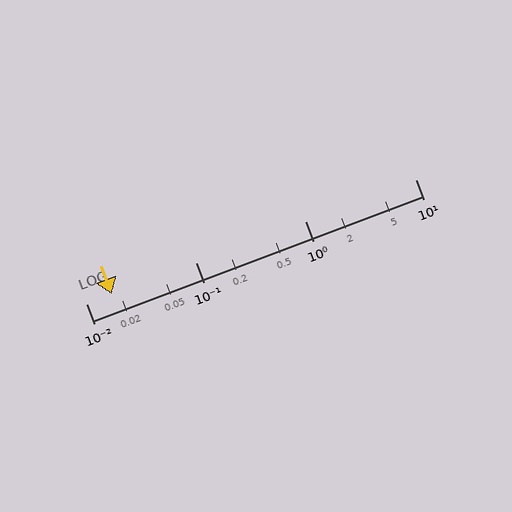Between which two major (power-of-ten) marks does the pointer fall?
The pointer is between 0.01 and 0.1.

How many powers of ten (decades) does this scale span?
The scale spans 3 decades, from 0.01 to 10.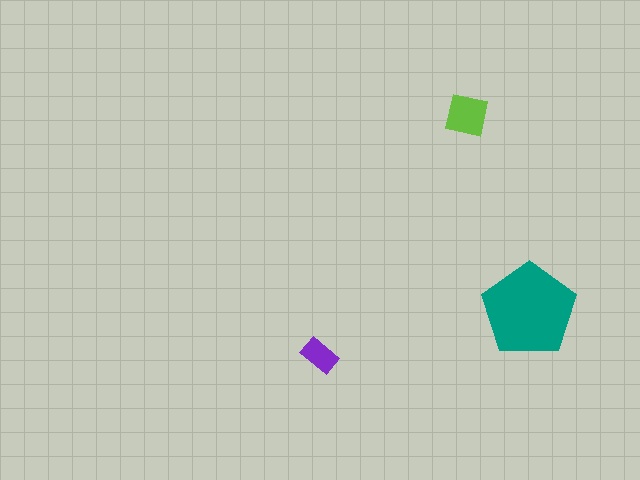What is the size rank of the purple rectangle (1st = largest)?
3rd.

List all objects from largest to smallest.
The teal pentagon, the lime square, the purple rectangle.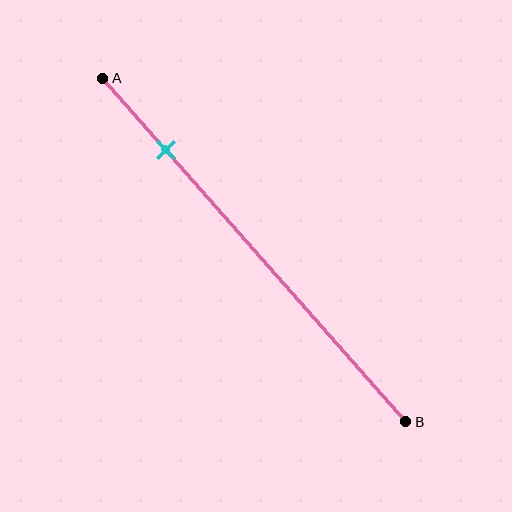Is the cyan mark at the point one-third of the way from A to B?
No, the mark is at about 20% from A, not at the 33% one-third point.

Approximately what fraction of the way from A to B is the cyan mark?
The cyan mark is approximately 20% of the way from A to B.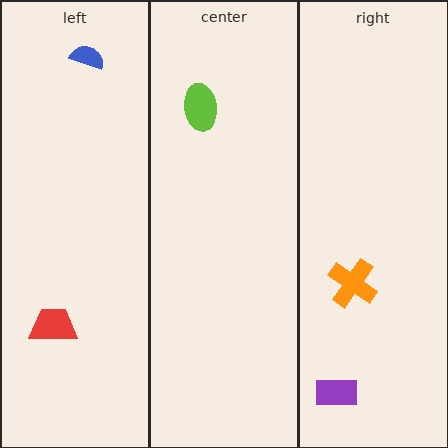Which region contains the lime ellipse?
The center region.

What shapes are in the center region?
The lime ellipse.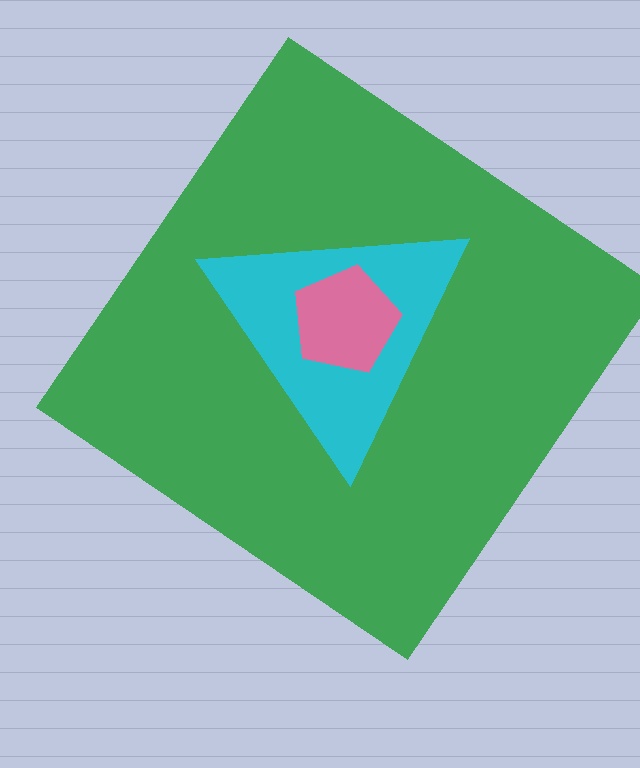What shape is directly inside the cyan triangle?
The pink pentagon.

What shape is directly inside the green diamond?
The cyan triangle.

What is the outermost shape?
The green diamond.